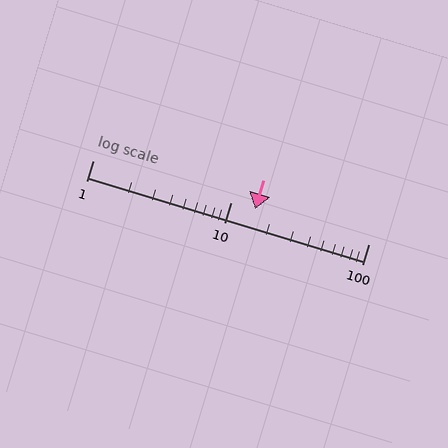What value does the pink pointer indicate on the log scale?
The pointer indicates approximately 15.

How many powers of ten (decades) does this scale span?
The scale spans 2 decades, from 1 to 100.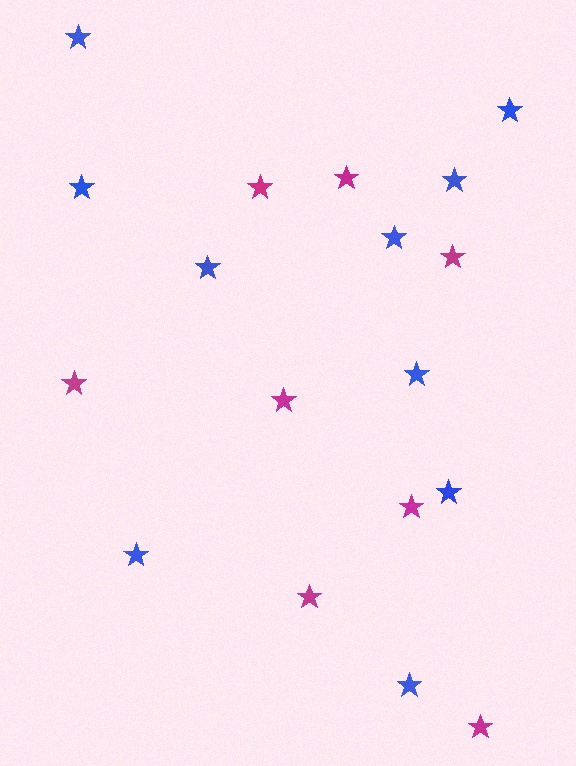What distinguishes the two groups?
There are 2 groups: one group of blue stars (10) and one group of magenta stars (8).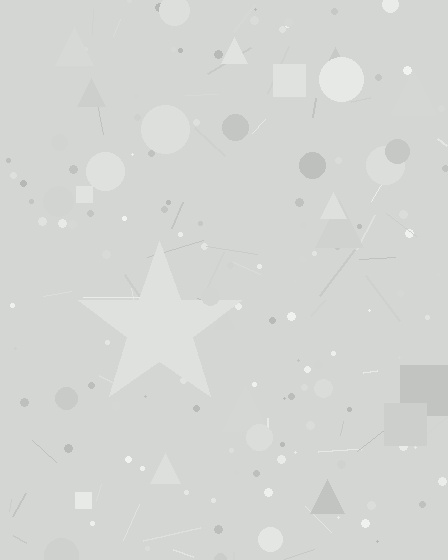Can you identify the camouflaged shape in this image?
The camouflaged shape is a star.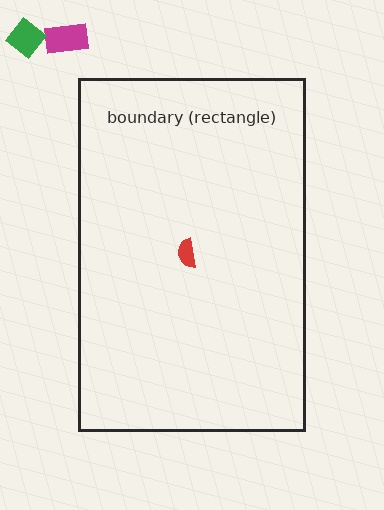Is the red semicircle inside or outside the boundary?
Inside.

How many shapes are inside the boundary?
1 inside, 2 outside.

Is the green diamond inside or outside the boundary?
Outside.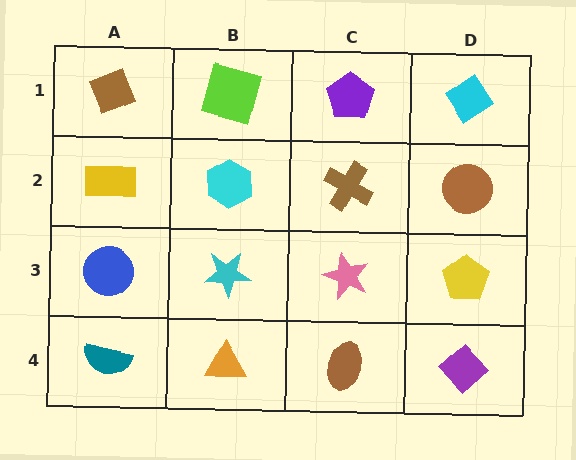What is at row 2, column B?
A cyan hexagon.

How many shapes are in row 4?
4 shapes.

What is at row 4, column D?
A purple diamond.